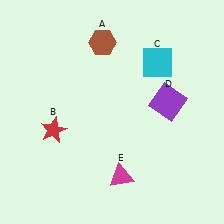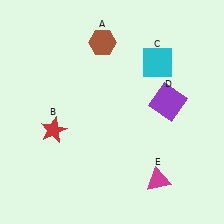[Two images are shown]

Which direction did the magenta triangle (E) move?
The magenta triangle (E) moved right.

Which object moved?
The magenta triangle (E) moved right.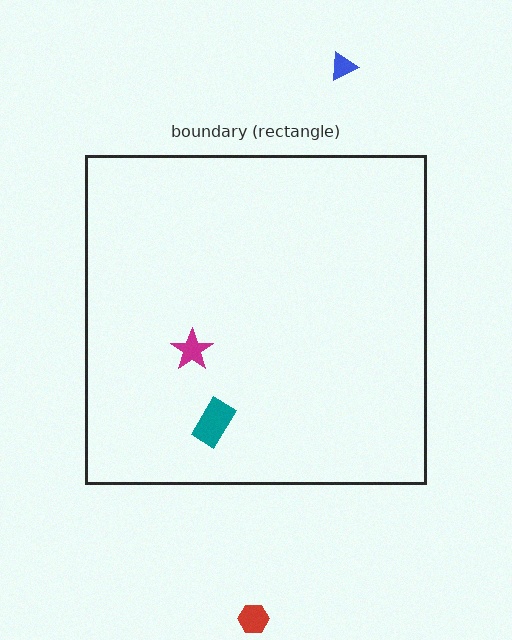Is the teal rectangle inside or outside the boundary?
Inside.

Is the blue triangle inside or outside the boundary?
Outside.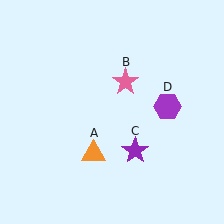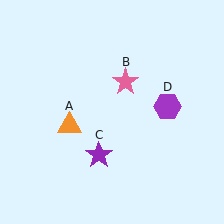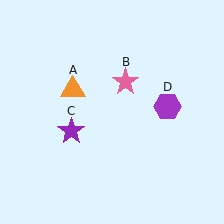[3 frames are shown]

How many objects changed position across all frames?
2 objects changed position: orange triangle (object A), purple star (object C).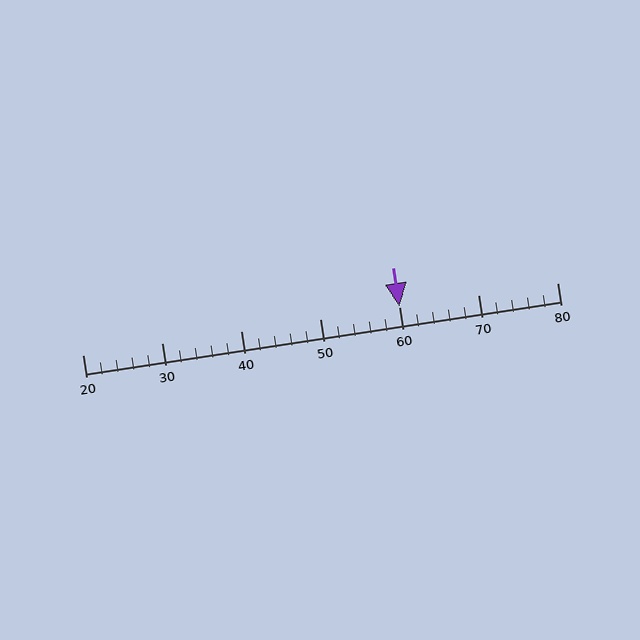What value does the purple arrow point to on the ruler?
The purple arrow points to approximately 60.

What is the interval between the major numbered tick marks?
The major tick marks are spaced 10 units apart.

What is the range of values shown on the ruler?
The ruler shows values from 20 to 80.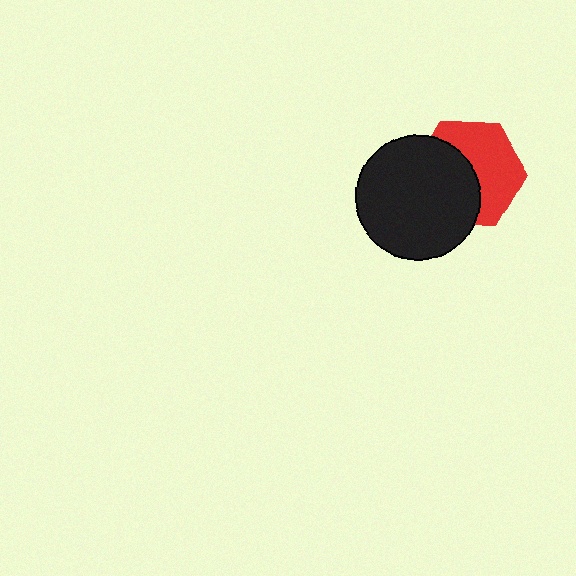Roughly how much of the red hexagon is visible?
About half of it is visible (roughly 52%).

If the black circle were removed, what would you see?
You would see the complete red hexagon.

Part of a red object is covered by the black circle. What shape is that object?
It is a hexagon.